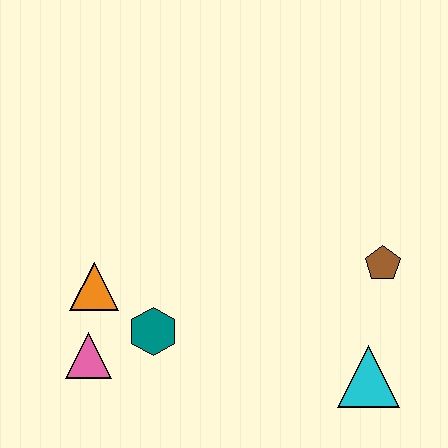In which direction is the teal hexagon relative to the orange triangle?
The teal hexagon is to the right of the orange triangle.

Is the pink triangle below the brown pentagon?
Yes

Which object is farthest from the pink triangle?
The brown pentagon is farthest from the pink triangle.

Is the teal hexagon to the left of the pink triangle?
No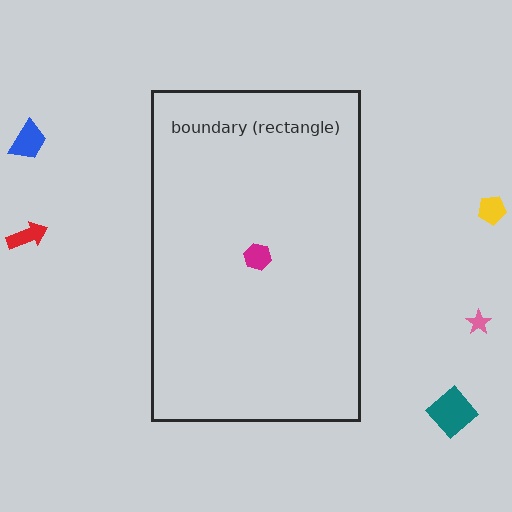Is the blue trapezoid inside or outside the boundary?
Outside.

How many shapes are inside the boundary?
1 inside, 5 outside.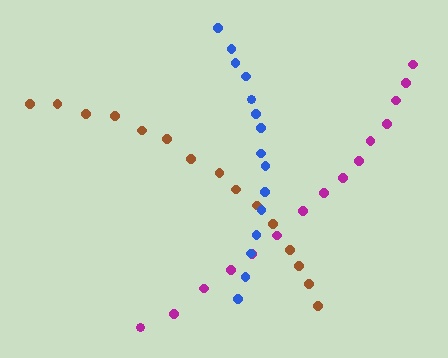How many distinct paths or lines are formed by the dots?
There are 3 distinct paths.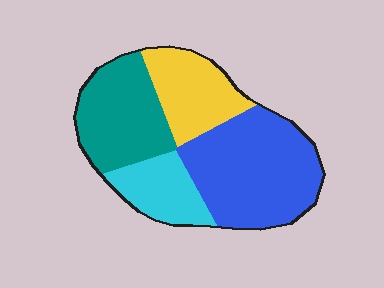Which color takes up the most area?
Blue, at roughly 40%.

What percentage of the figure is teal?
Teal covers about 25% of the figure.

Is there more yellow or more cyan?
Yellow.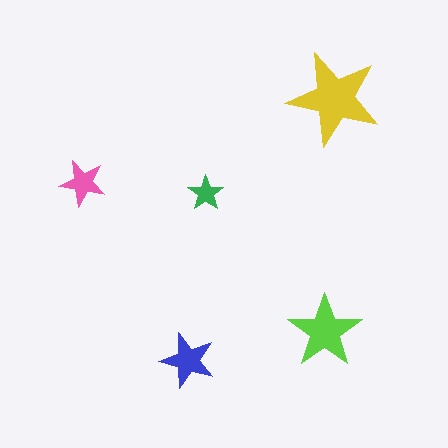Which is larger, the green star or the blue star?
The blue one.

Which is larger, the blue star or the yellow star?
The yellow one.